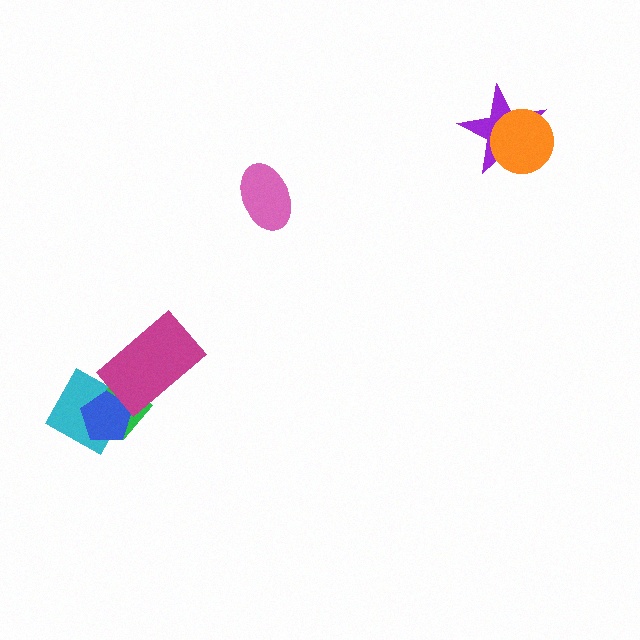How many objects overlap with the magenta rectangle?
1 object overlaps with the magenta rectangle.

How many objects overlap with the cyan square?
2 objects overlap with the cyan square.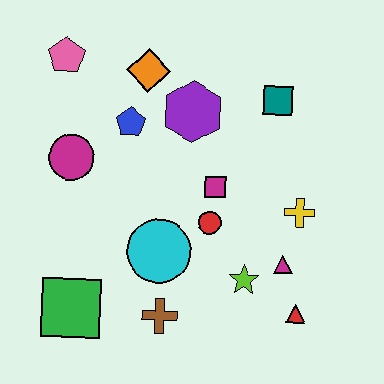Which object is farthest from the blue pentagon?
The red triangle is farthest from the blue pentagon.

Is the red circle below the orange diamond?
Yes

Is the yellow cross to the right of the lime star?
Yes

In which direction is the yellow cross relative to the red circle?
The yellow cross is to the right of the red circle.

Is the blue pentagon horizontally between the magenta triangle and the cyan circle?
No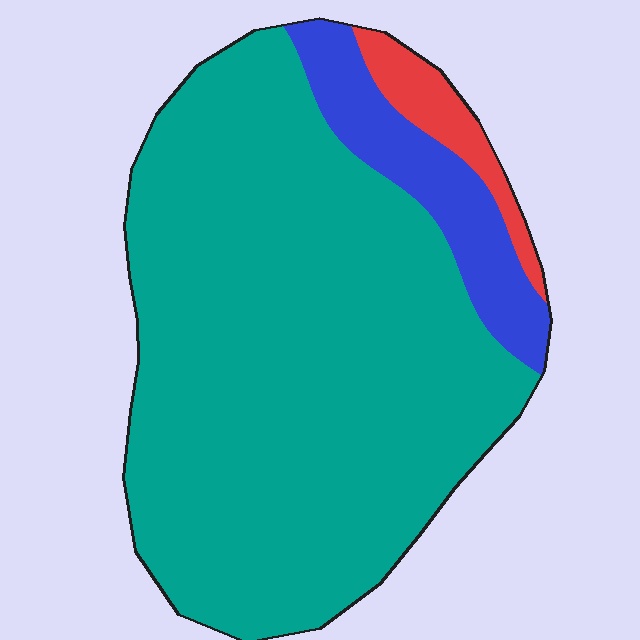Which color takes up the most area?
Teal, at roughly 80%.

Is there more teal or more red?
Teal.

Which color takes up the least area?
Red, at roughly 5%.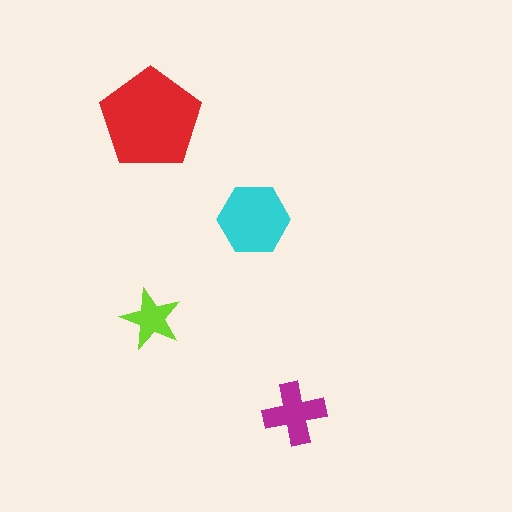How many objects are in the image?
There are 4 objects in the image.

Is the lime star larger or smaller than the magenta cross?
Smaller.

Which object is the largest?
The red pentagon.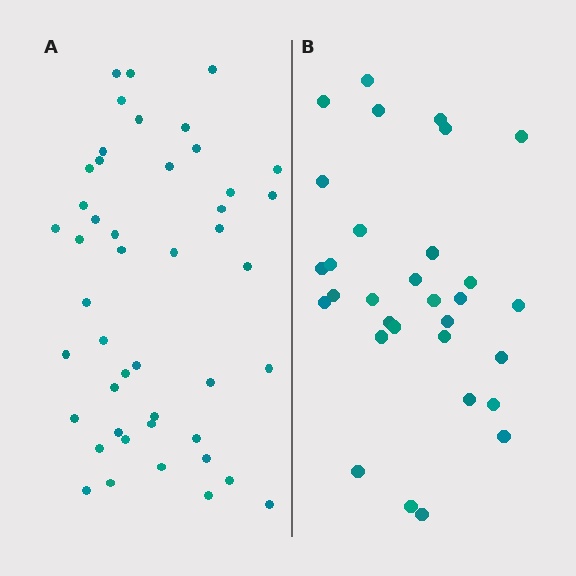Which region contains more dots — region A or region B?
Region A (the left region) has more dots.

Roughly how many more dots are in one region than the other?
Region A has approximately 15 more dots than region B.